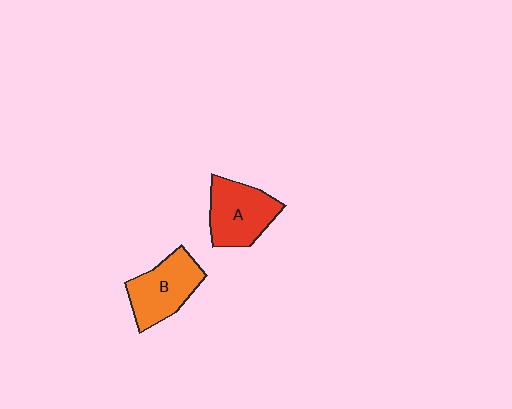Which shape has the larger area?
Shape A (red).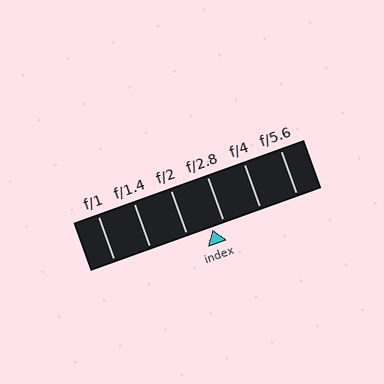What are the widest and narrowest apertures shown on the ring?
The widest aperture shown is f/1 and the narrowest is f/5.6.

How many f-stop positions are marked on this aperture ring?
There are 6 f-stop positions marked.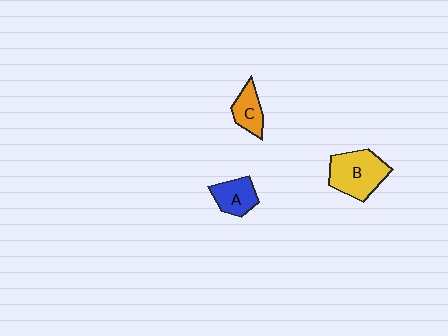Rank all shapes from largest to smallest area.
From largest to smallest: B (yellow), A (blue), C (orange).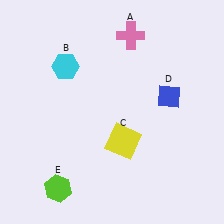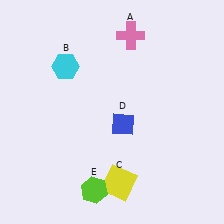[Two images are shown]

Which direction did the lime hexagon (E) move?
The lime hexagon (E) moved right.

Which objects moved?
The objects that moved are: the yellow square (C), the blue diamond (D), the lime hexagon (E).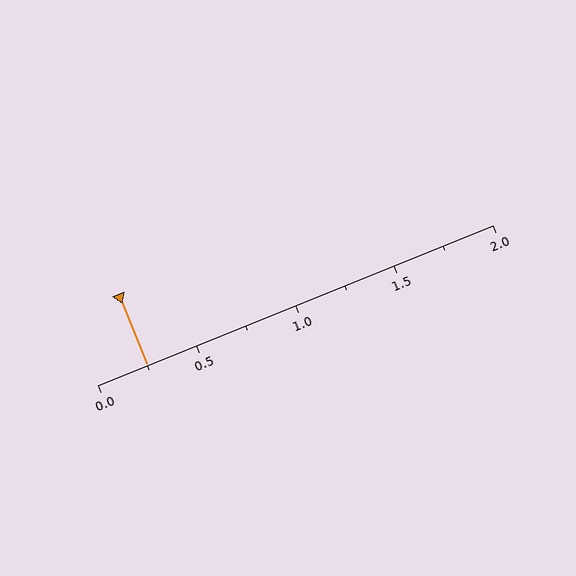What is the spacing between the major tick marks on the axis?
The major ticks are spaced 0.5 apart.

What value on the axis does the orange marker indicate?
The marker indicates approximately 0.25.